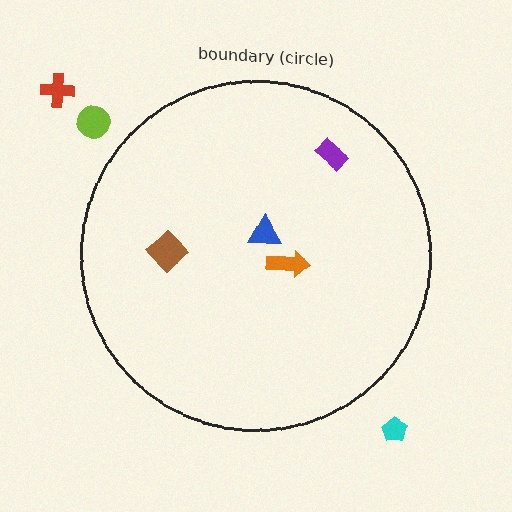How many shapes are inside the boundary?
4 inside, 3 outside.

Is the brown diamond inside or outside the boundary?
Inside.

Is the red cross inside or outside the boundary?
Outside.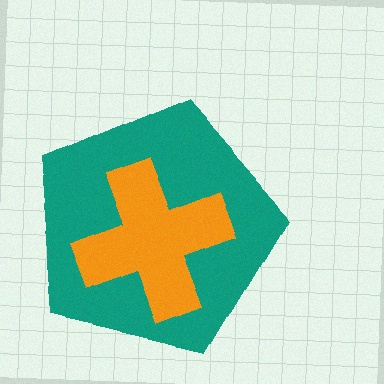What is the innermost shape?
The orange cross.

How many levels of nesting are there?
2.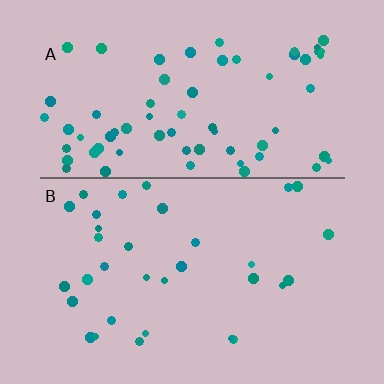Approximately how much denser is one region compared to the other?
Approximately 2.1× — region A over region B.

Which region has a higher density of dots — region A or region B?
A (the top).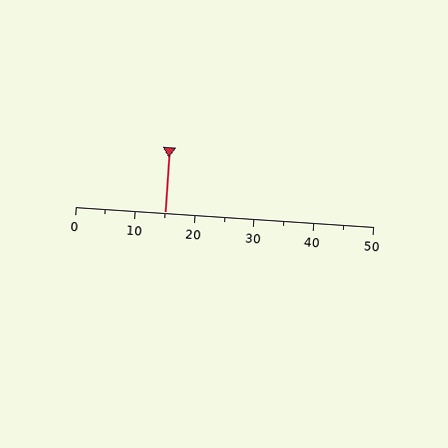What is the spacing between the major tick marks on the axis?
The major ticks are spaced 10 apart.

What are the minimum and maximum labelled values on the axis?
The axis runs from 0 to 50.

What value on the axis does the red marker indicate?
The marker indicates approximately 15.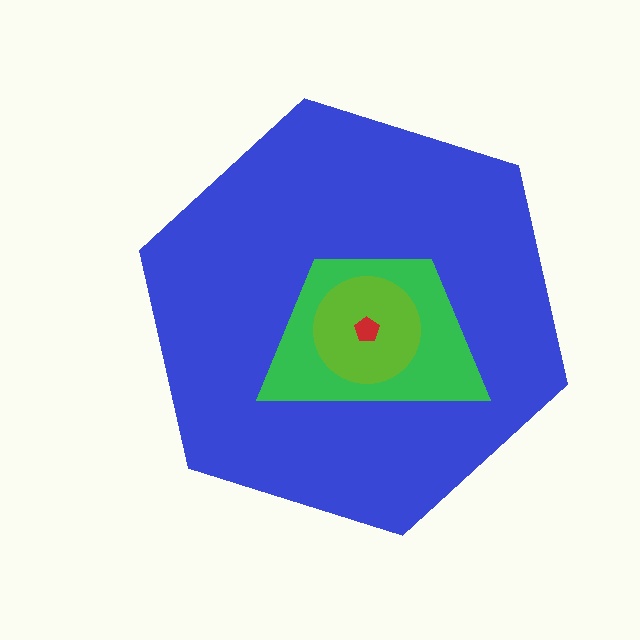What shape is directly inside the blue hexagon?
The green trapezoid.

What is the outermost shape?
The blue hexagon.